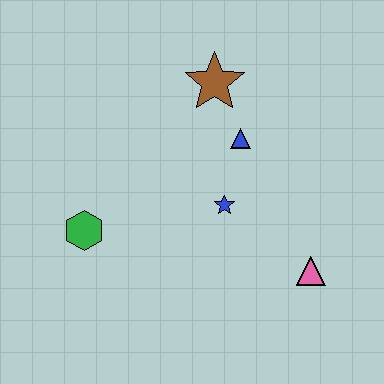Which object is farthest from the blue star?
The green hexagon is farthest from the blue star.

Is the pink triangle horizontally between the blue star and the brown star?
No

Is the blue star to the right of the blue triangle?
No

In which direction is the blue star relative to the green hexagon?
The blue star is to the right of the green hexagon.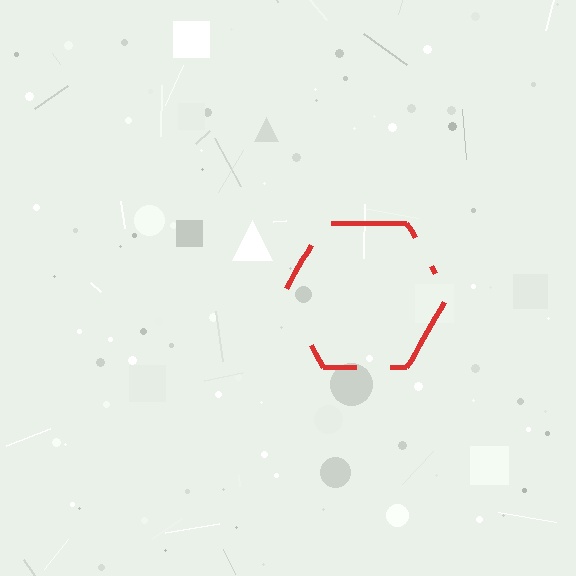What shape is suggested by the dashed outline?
The dashed outline suggests a hexagon.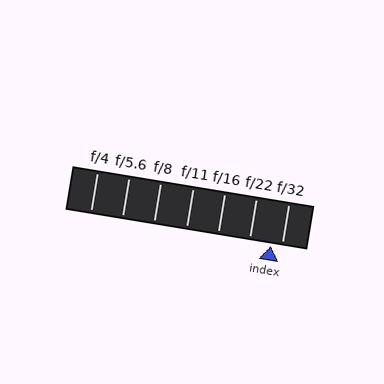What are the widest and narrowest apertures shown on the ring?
The widest aperture shown is f/4 and the narrowest is f/32.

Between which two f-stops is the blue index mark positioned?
The index mark is between f/22 and f/32.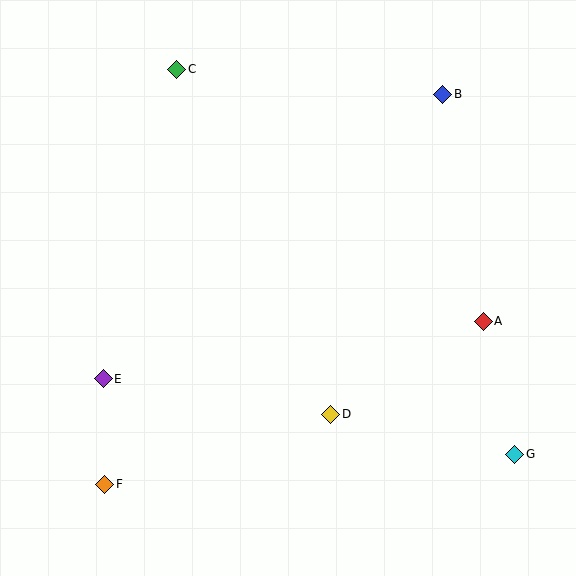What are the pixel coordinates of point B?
Point B is at (443, 94).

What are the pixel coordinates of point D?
Point D is at (331, 414).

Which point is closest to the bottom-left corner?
Point F is closest to the bottom-left corner.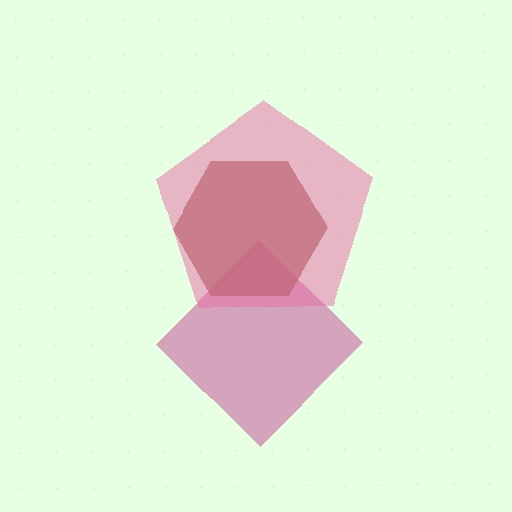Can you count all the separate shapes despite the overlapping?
Yes, there are 3 separate shapes.